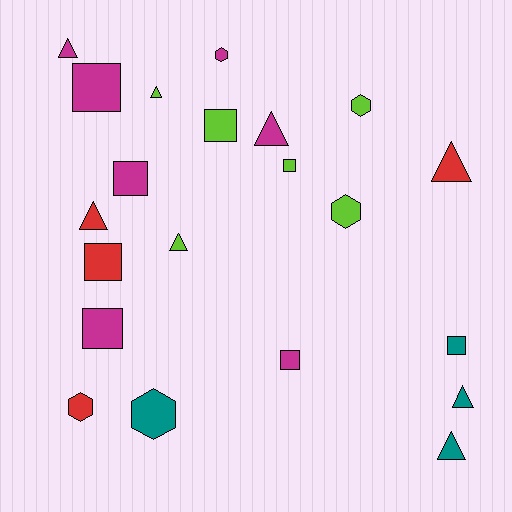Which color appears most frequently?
Magenta, with 7 objects.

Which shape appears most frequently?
Square, with 8 objects.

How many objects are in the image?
There are 21 objects.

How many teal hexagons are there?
There is 1 teal hexagon.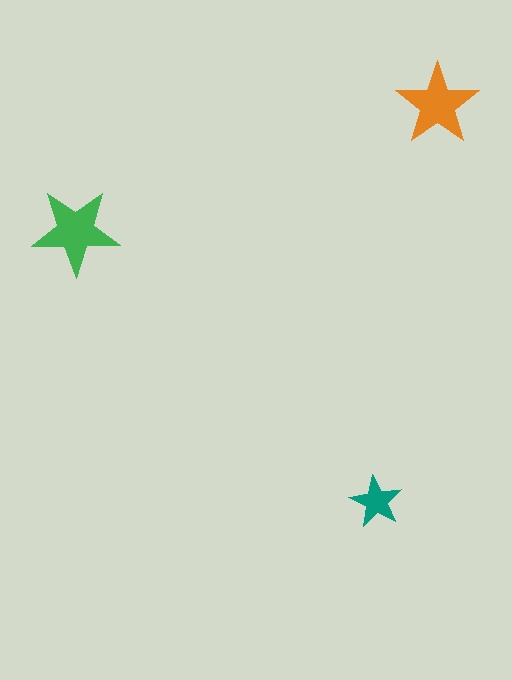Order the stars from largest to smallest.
the green one, the orange one, the teal one.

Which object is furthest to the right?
The orange star is rightmost.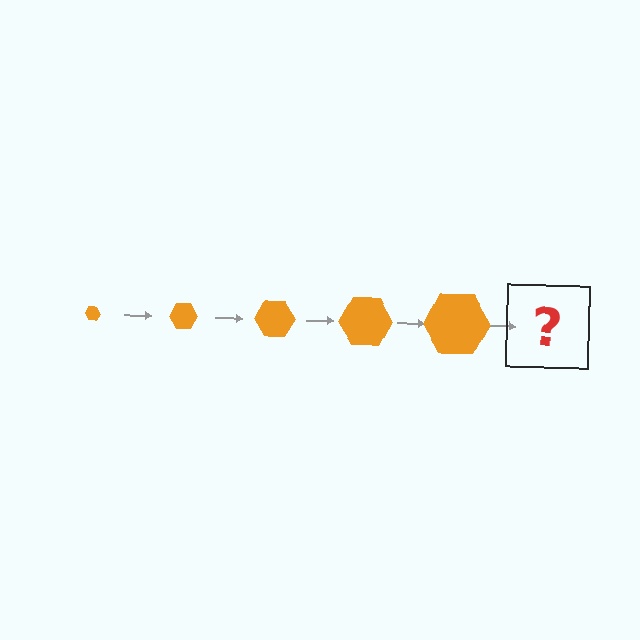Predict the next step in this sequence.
The next step is an orange hexagon, larger than the previous one.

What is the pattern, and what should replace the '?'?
The pattern is that the hexagon gets progressively larger each step. The '?' should be an orange hexagon, larger than the previous one.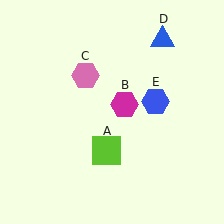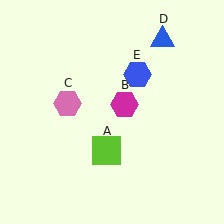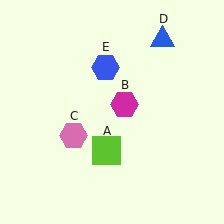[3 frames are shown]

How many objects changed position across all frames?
2 objects changed position: pink hexagon (object C), blue hexagon (object E).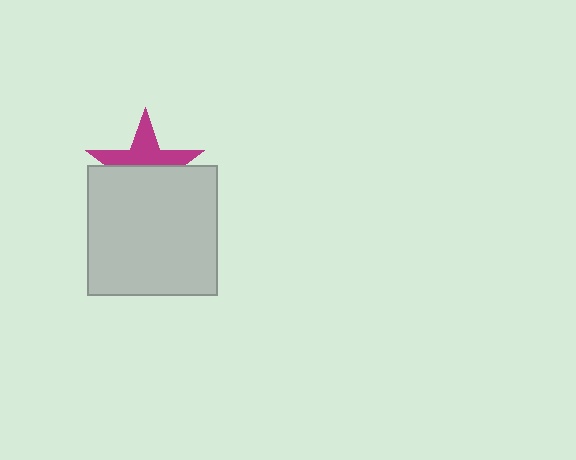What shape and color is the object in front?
The object in front is a light gray square.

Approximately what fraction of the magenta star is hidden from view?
Roughly 53% of the magenta star is hidden behind the light gray square.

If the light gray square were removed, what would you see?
You would see the complete magenta star.